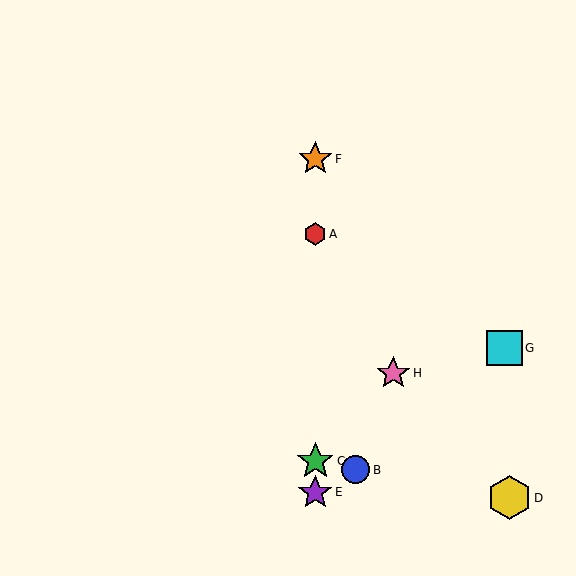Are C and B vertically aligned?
No, C is at x≈315 and B is at x≈356.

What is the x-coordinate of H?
Object H is at x≈393.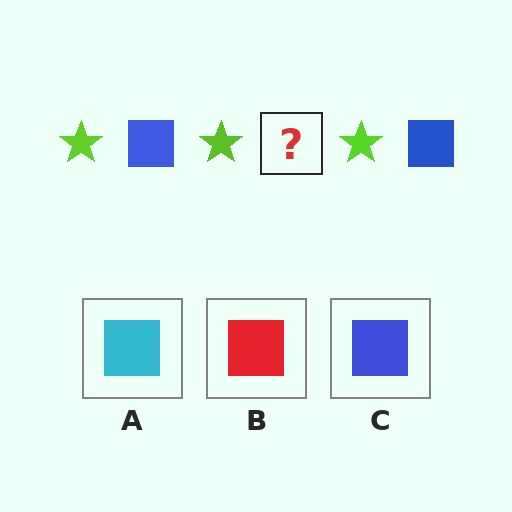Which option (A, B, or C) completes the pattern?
C.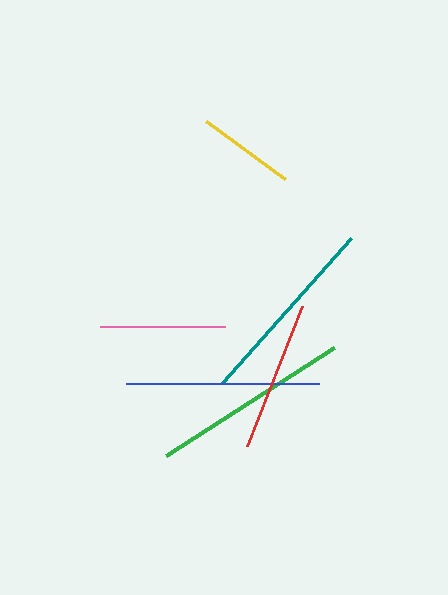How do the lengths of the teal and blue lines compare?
The teal and blue lines are approximately the same length.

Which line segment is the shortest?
The yellow line is the shortest at approximately 98 pixels.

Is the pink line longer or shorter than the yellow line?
The pink line is longer than the yellow line.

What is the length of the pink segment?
The pink segment is approximately 126 pixels long.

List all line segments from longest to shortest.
From longest to shortest: green, teal, blue, red, pink, yellow.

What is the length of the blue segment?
The blue segment is approximately 193 pixels long.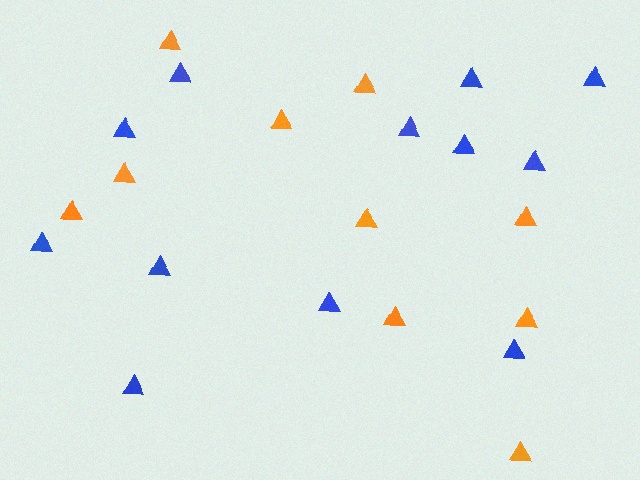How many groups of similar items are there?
There are 2 groups: one group of blue triangles (12) and one group of orange triangles (10).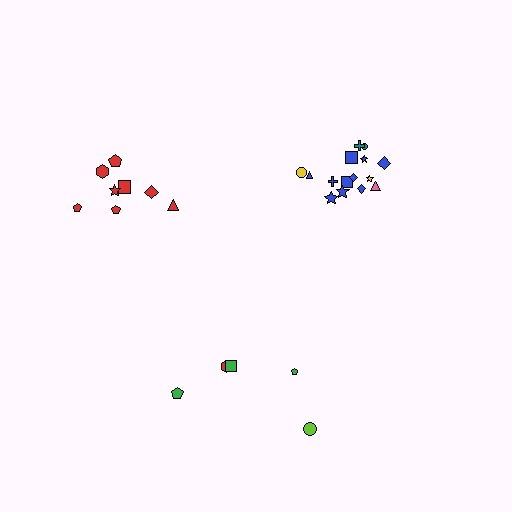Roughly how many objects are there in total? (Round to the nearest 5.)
Roughly 30 objects in total.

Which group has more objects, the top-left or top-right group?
The top-right group.